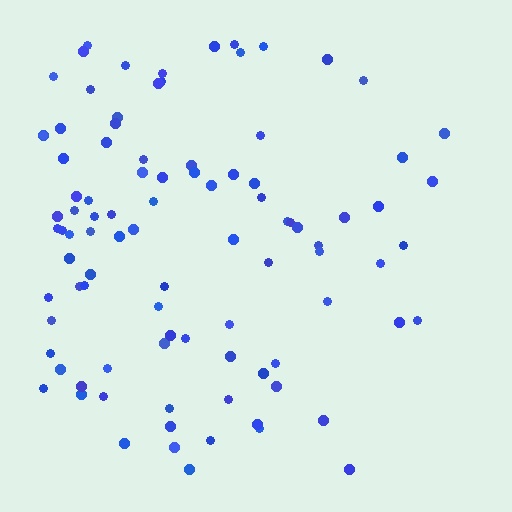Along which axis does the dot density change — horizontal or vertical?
Horizontal.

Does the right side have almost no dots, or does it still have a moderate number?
Still a moderate number, just noticeably fewer than the left.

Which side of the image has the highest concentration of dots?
The left.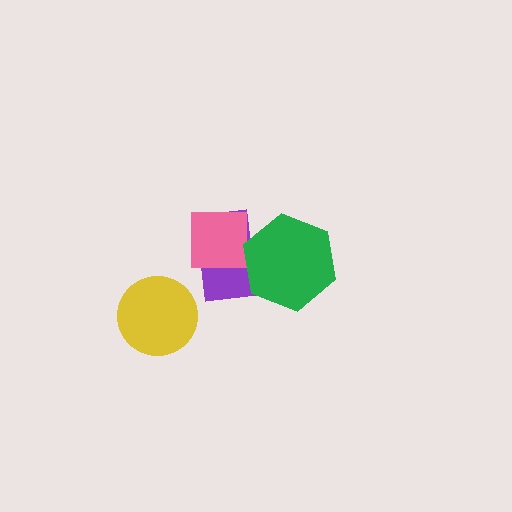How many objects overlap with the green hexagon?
1 object overlaps with the green hexagon.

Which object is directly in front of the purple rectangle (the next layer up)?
The pink square is directly in front of the purple rectangle.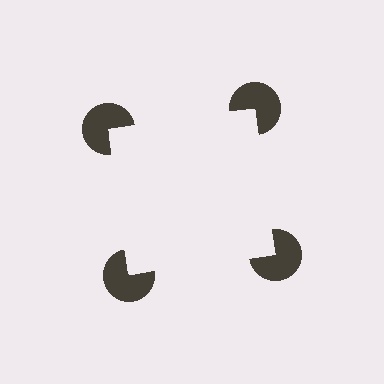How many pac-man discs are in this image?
There are 4 — one at each vertex of the illusory square.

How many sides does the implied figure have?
4 sides.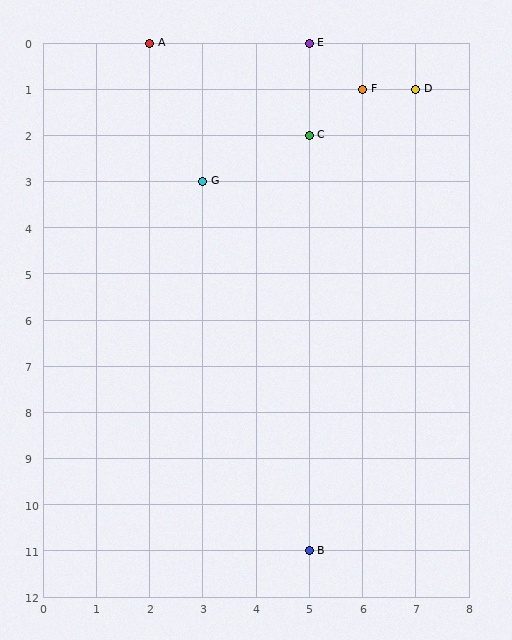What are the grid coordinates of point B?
Point B is at grid coordinates (5, 11).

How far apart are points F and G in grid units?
Points F and G are 3 columns and 2 rows apart (about 3.6 grid units diagonally).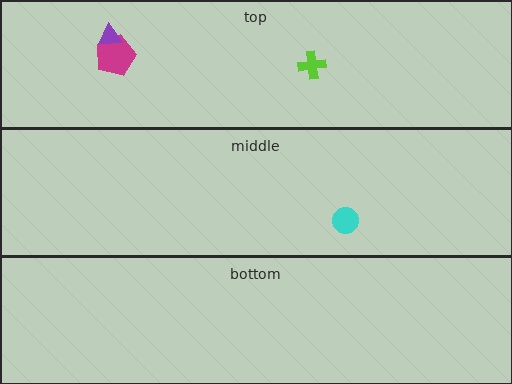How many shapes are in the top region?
3.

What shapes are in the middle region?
The cyan circle.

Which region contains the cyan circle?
The middle region.